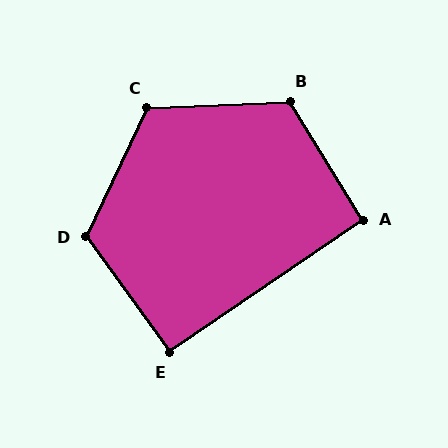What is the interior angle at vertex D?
Approximately 118 degrees (obtuse).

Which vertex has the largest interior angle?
B, at approximately 119 degrees.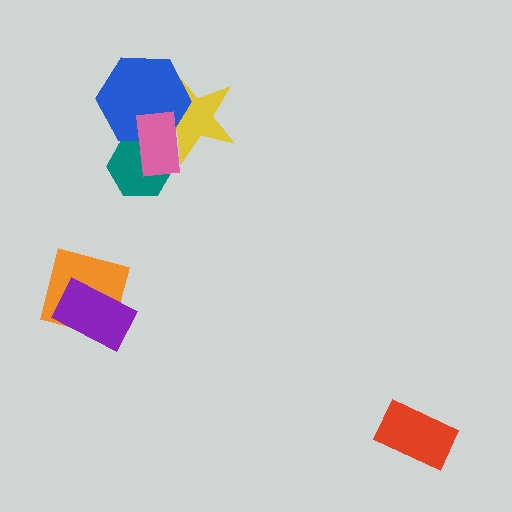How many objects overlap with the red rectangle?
0 objects overlap with the red rectangle.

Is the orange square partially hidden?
Yes, it is partially covered by another shape.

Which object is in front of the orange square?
The purple rectangle is in front of the orange square.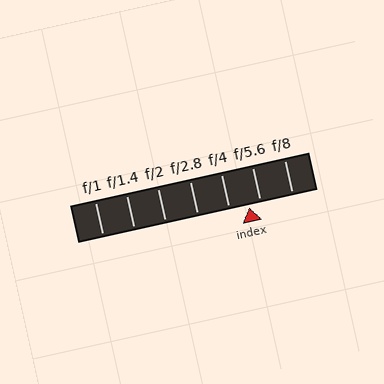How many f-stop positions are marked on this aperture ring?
There are 7 f-stop positions marked.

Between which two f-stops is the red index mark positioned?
The index mark is between f/4 and f/5.6.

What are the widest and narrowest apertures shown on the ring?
The widest aperture shown is f/1 and the narrowest is f/8.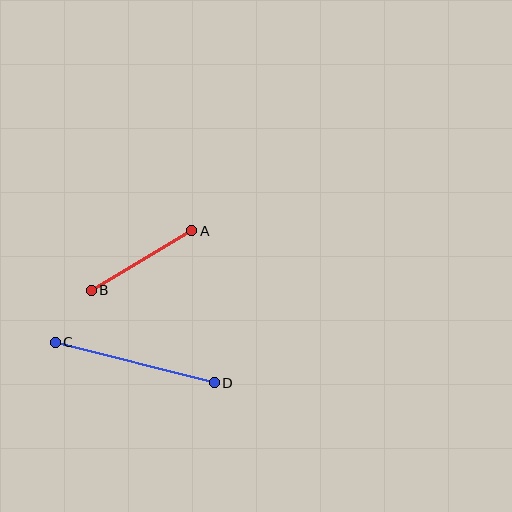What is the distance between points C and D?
The distance is approximately 164 pixels.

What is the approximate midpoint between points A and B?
The midpoint is at approximately (142, 261) pixels.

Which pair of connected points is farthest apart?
Points C and D are farthest apart.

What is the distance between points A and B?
The distance is approximately 117 pixels.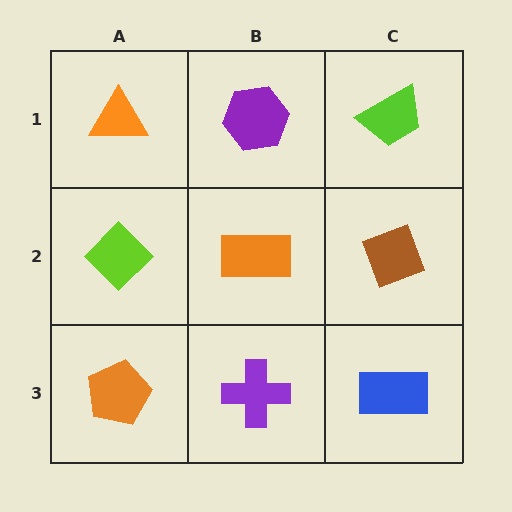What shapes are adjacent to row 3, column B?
An orange rectangle (row 2, column B), an orange pentagon (row 3, column A), a blue rectangle (row 3, column C).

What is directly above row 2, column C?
A lime trapezoid.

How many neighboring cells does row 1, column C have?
2.